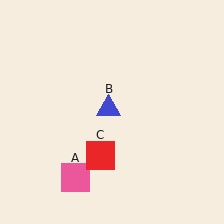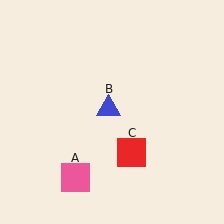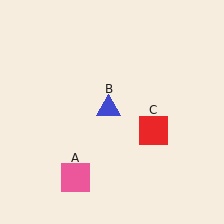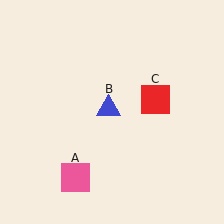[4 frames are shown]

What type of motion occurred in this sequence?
The red square (object C) rotated counterclockwise around the center of the scene.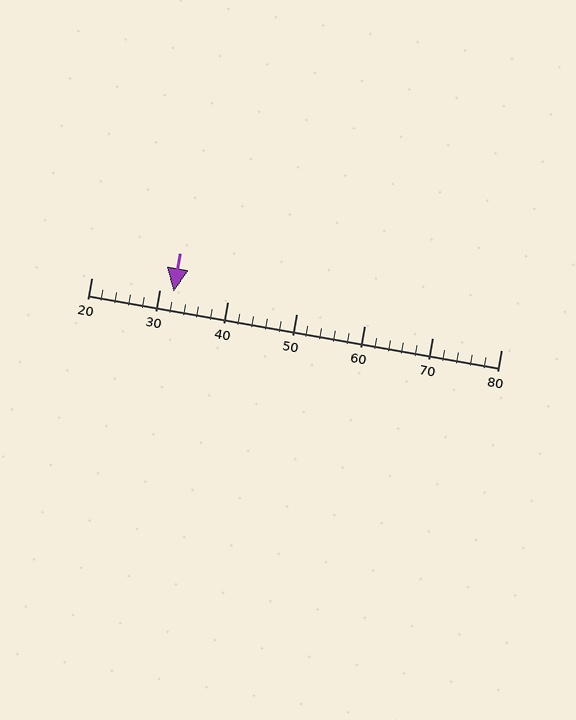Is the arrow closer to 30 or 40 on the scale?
The arrow is closer to 30.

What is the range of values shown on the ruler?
The ruler shows values from 20 to 80.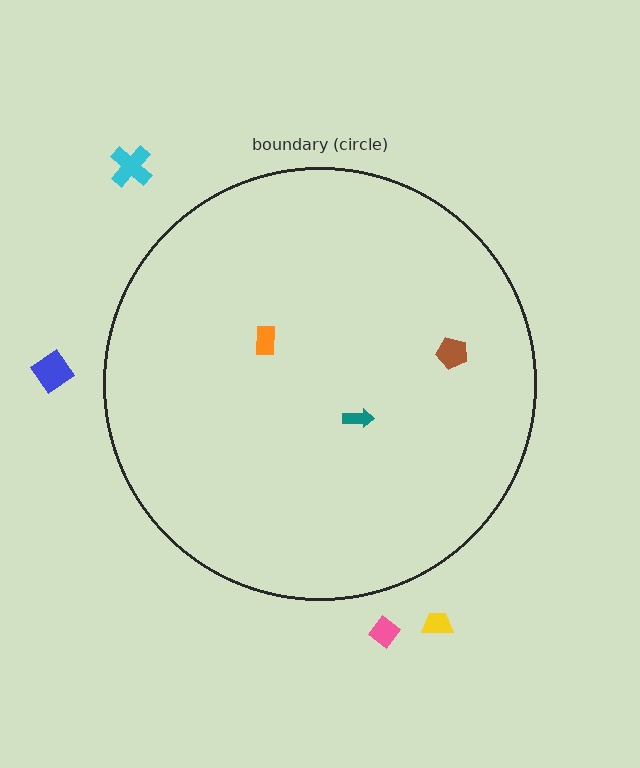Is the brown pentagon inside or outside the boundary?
Inside.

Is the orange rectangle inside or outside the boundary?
Inside.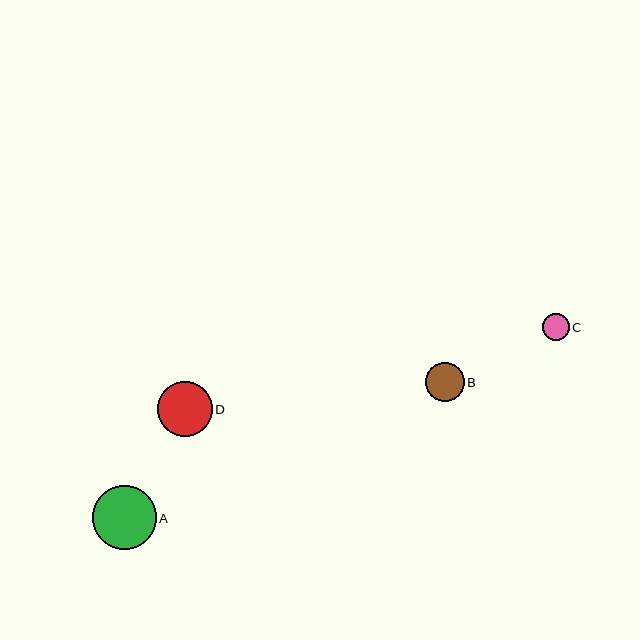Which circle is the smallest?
Circle C is the smallest with a size of approximately 27 pixels.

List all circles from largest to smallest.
From largest to smallest: A, D, B, C.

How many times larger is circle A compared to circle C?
Circle A is approximately 2.3 times the size of circle C.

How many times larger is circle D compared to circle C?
Circle D is approximately 2.0 times the size of circle C.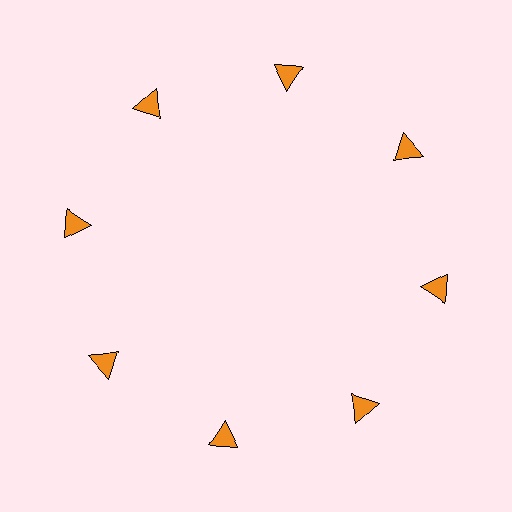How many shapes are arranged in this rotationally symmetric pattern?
There are 8 shapes, arranged in 8 groups of 1.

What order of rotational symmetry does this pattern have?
This pattern has 8-fold rotational symmetry.